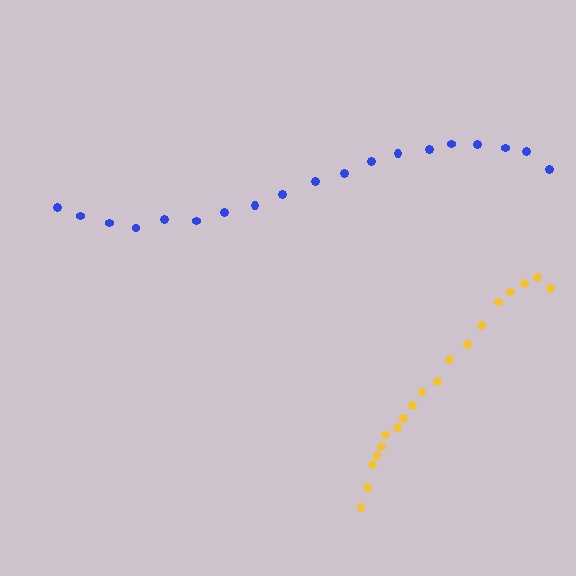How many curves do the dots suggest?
There are 2 distinct paths.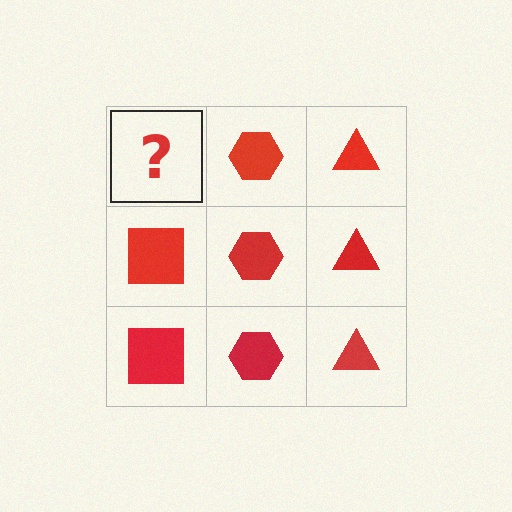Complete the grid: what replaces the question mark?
The question mark should be replaced with a red square.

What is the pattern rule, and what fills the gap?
The rule is that each column has a consistent shape. The gap should be filled with a red square.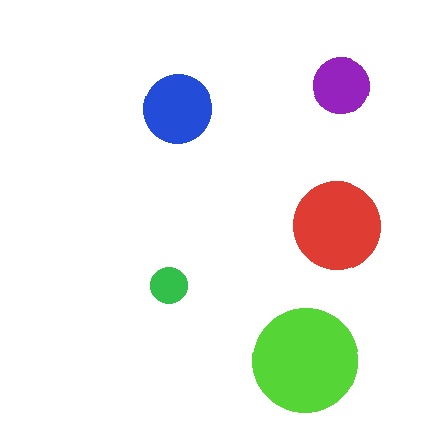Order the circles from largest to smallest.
the lime one, the red one, the blue one, the purple one, the green one.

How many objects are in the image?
There are 5 objects in the image.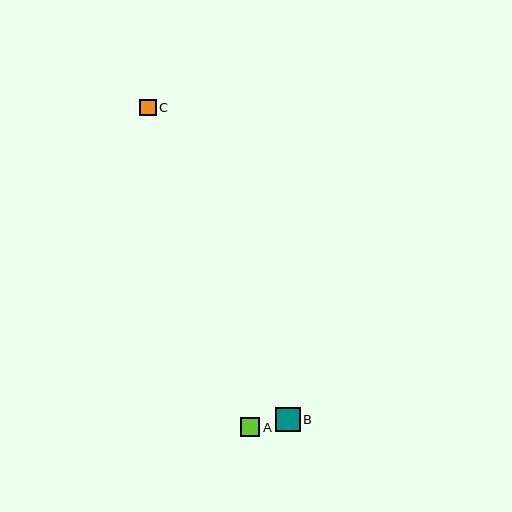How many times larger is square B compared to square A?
Square B is approximately 1.3 times the size of square A.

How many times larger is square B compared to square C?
Square B is approximately 1.5 times the size of square C.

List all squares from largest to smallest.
From largest to smallest: B, A, C.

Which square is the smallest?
Square C is the smallest with a size of approximately 17 pixels.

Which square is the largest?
Square B is the largest with a size of approximately 25 pixels.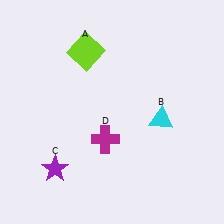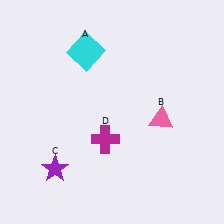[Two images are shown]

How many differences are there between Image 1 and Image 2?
There are 2 differences between the two images.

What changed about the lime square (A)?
In Image 1, A is lime. In Image 2, it changed to cyan.